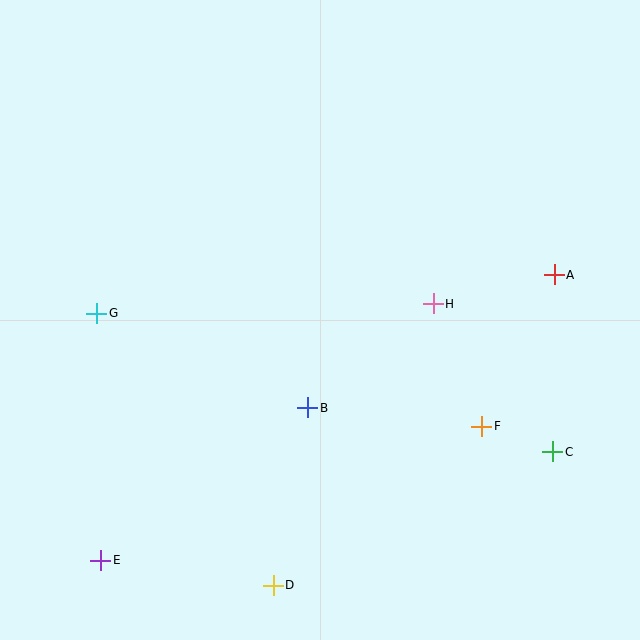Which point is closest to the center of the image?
Point B at (308, 408) is closest to the center.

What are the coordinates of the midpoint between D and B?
The midpoint between D and B is at (291, 497).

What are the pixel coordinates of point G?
Point G is at (97, 313).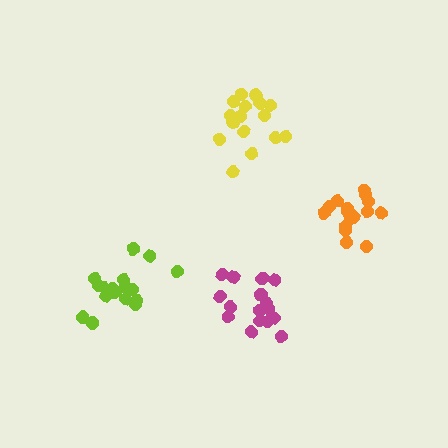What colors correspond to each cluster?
The clusters are colored: lime, yellow, magenta, orange.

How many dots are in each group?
Group 1: 17 dots, Group 2: 16 dots, Group 3: 16 dots, Group 4: 17 dots (66 total).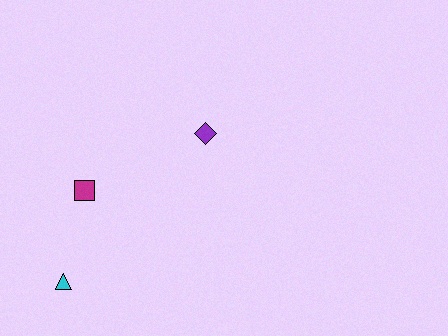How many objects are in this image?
There are 3 objects.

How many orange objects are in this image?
There are no orange objects.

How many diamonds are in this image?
There is 1 diamond.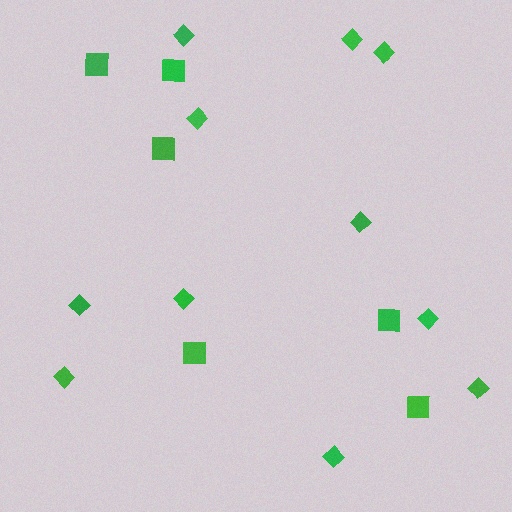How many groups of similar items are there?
There are 2 groups: one group of diamonds (11) and one group of squares (6).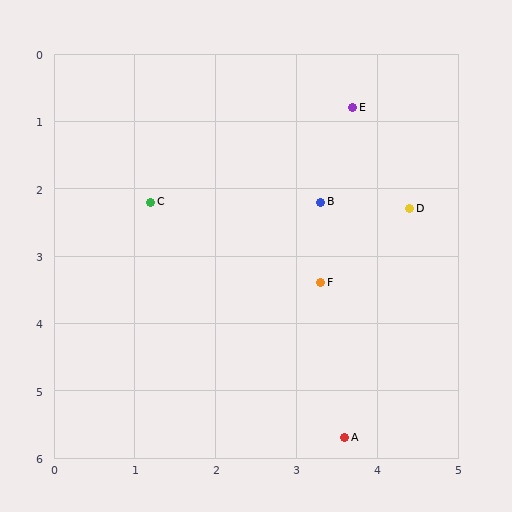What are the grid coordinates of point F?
Point F is at approximately (3.3, 3.4).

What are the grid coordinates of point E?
Point E is at approximately (3.7, 0.8).